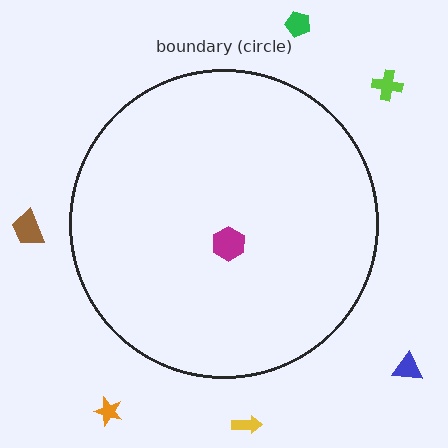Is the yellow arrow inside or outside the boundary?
Outside.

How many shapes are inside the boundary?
1 inside, 6 outside.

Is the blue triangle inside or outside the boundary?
Outside.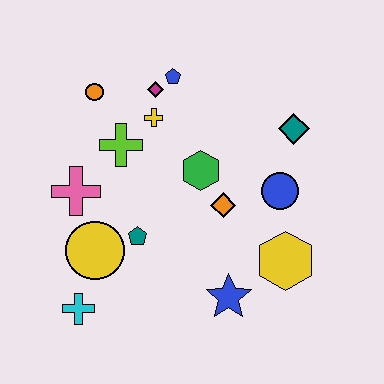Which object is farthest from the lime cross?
The yellow hexagon is farthest from the lime cross.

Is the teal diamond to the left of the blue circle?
No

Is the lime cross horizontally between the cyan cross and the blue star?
Yes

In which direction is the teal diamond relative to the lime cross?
The teal diamond is to the right of the lime cross.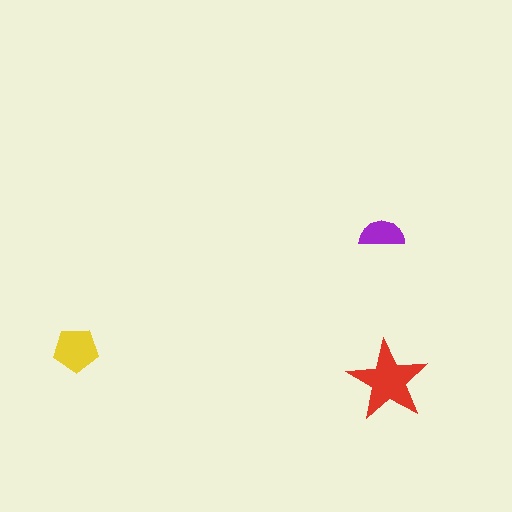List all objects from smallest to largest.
The purple semicircle, the yellow pentagon, the red star.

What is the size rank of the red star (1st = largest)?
1st.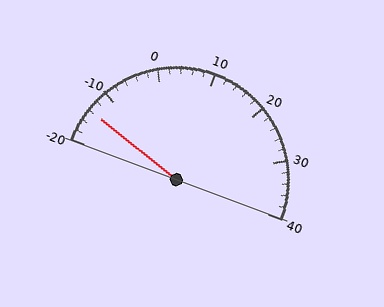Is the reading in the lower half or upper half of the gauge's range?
The reading is in the lower half of the range (-20 to 40).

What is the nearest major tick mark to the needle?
The nearest major tick mark is -10.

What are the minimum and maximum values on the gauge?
The gauge ranges from -20 to 40.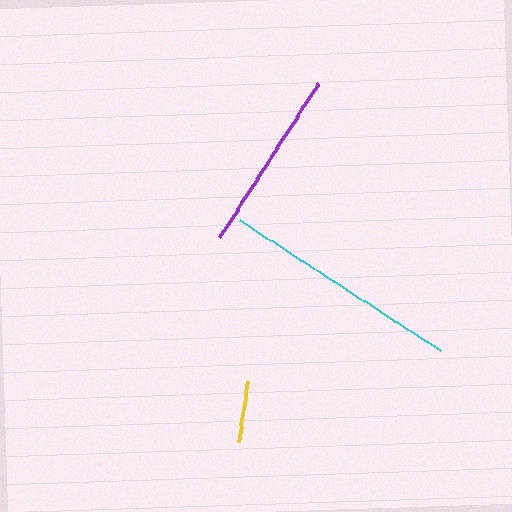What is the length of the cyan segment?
The cyan segment is approximately 240 pixels long.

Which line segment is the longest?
The cyan line is the longest at approximately 240 pixels.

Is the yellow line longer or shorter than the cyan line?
The cyan line is longer than the yellow line.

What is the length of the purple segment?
The purple segment is approximately 183 pixels long.